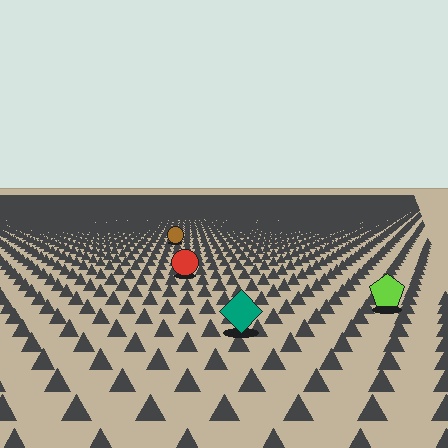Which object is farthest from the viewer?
The brown circle is farthest from the viewer. It appears smaller and the ground texture around it is denser.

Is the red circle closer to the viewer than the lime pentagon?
No. The lime pentagon is closer — you can tell from the texture gradient: the ground texture is coarser near it.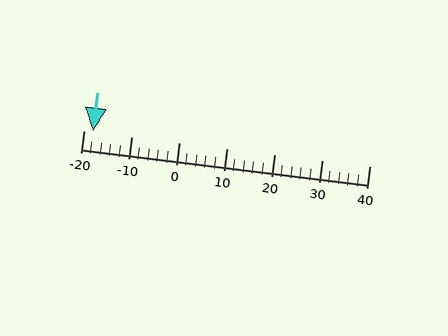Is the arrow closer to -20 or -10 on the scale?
The arrow is closer to -20.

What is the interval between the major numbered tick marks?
The major tick marks are spaced 10 units apart.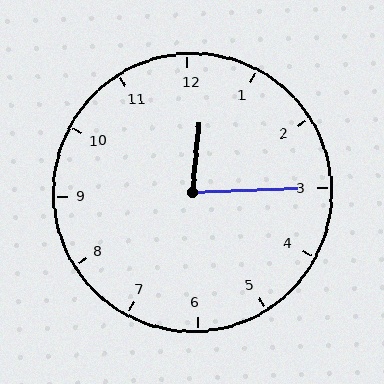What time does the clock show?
12:15.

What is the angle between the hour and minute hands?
Approximately 82 degrees.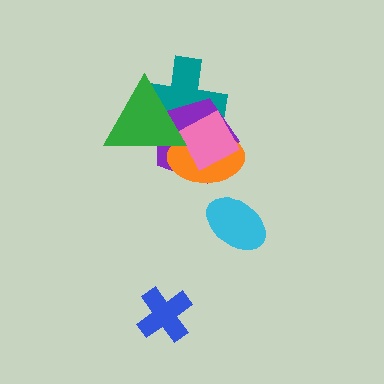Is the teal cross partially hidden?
Yes, it is partially covered by another shape.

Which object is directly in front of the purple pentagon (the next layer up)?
The orange ellipse is directly in front of the purple pentagon.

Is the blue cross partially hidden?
No, no other shape covers it.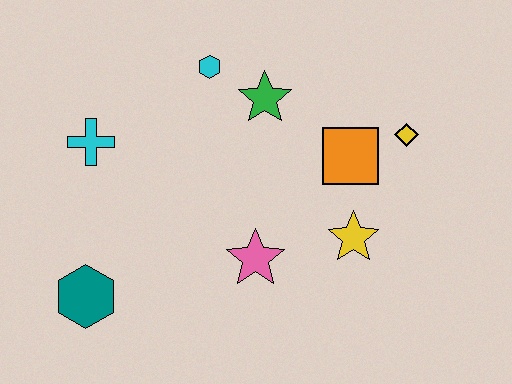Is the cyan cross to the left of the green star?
Yes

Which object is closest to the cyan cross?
The cyan hexagon is closest to the cyan cross.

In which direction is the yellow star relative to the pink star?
The yellow star is to the right of the pink star.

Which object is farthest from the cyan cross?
The yellow diamond is farthest from the cyan cross.